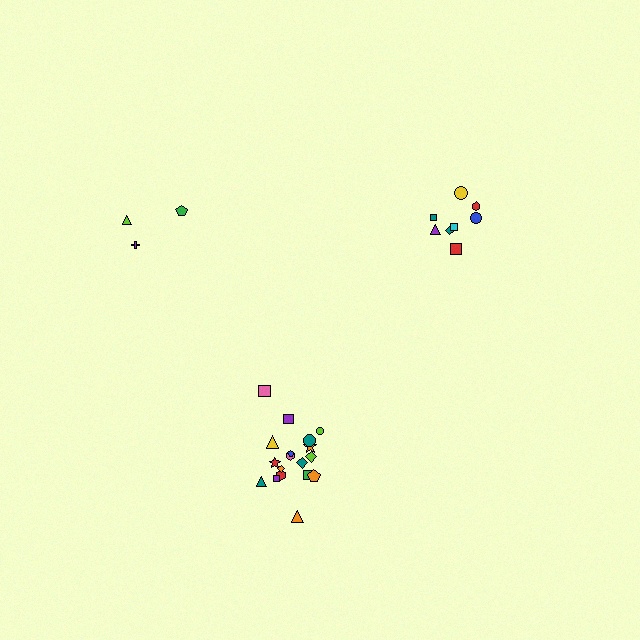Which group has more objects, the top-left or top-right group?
The top-right group.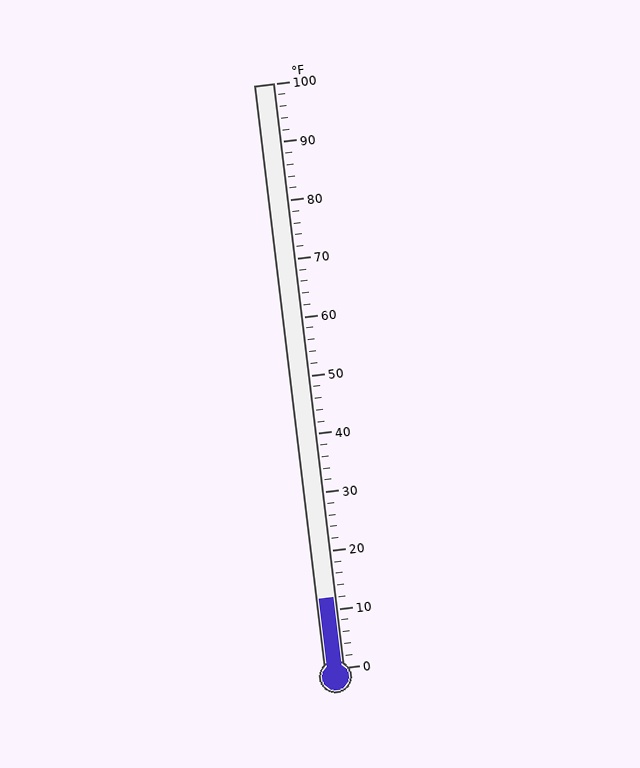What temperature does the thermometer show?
The thermometer shows approximately 12°F.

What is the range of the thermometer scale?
The thermometer scale ranges from 0°F to 100°F.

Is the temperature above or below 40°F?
The temperature is below 40°F.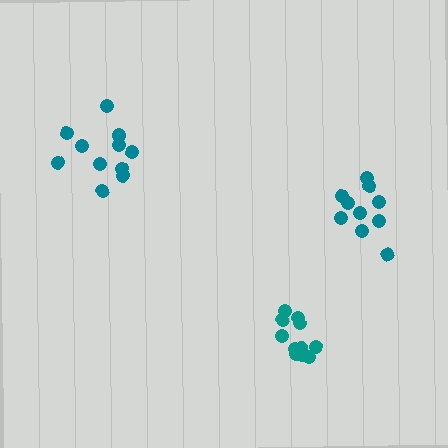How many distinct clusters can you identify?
There are 3 distinct clusters.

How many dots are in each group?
Group 1: 11 dots, Group 2: 10 dots, Group 3: 12 dots (33 total).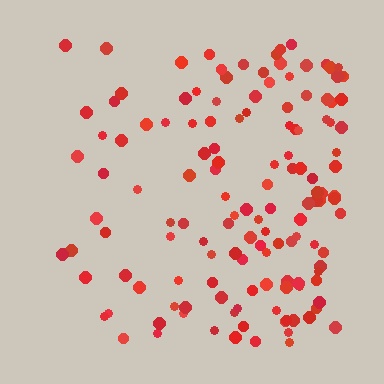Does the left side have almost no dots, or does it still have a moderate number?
Still a moderate number, just noticeably fewer than the right.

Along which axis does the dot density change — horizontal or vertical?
Horizontal.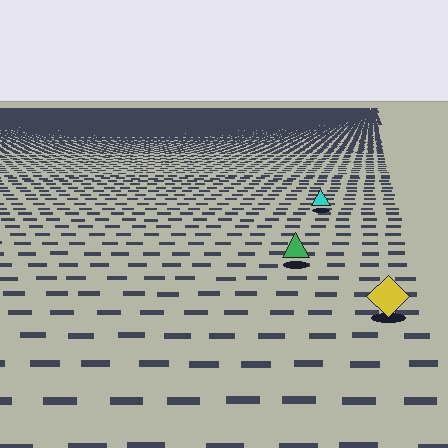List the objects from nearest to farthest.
From nearest to farthest: the yellow diamond, the green triangle, the cyan triangle.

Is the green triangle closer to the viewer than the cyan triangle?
Yes. The green triangle is closer — you can tell from the texture gradient: the ground texture is coarser near it.